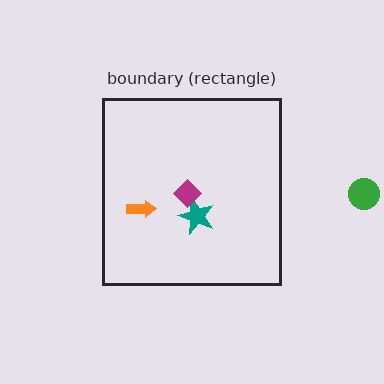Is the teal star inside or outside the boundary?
Inside.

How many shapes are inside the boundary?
3 inside, 1 outside.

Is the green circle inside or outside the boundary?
Outside.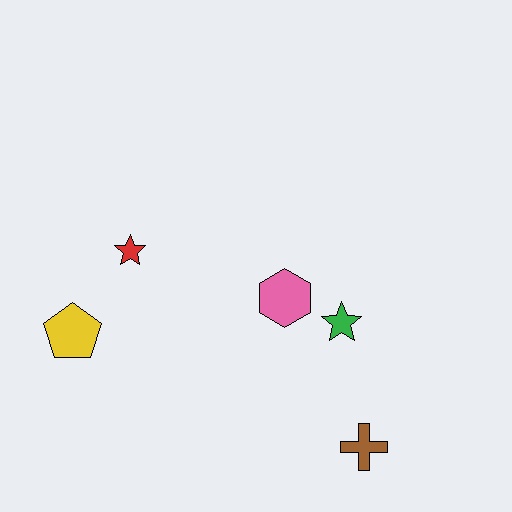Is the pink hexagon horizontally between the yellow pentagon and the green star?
Yes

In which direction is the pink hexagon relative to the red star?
The pink hexagon is to the right of the red star.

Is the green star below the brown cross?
No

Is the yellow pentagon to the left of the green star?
Yes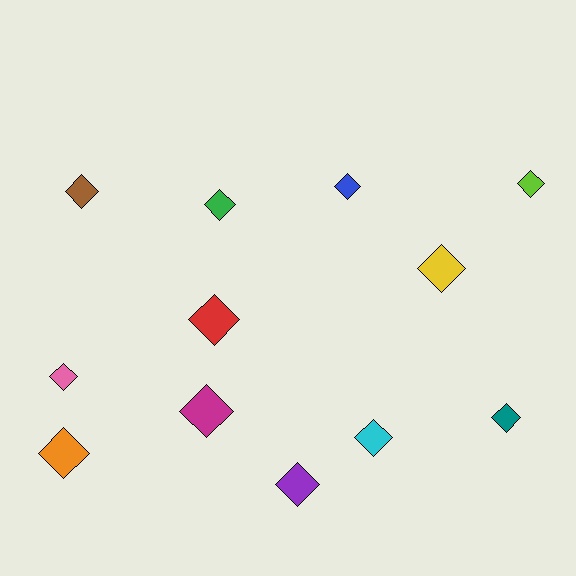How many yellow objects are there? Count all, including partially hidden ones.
There is 1 yellow object.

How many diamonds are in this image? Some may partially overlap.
There are 12 diamonds.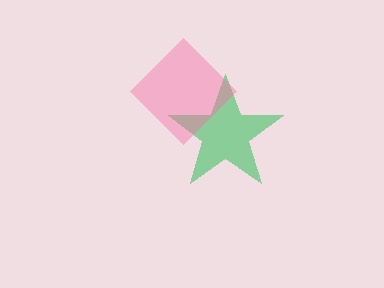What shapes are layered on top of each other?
The layered shapes are: a green star, a pink diamond.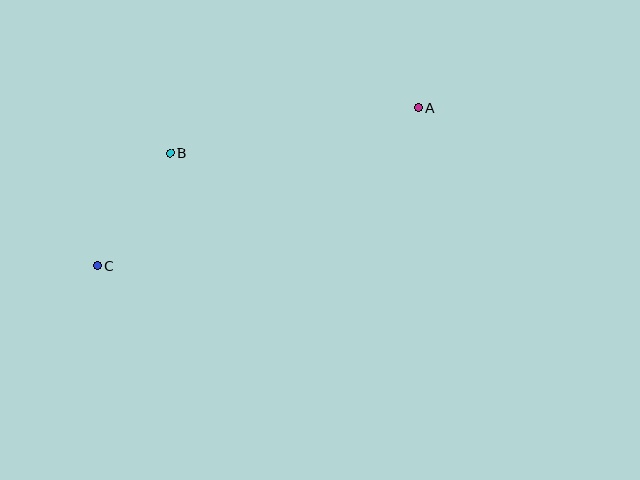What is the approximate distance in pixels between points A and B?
The distance between A and B is approximately 252 pixels.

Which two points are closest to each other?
Points B and C are closest to each other.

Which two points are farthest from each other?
Points A and C are farthest from each other.